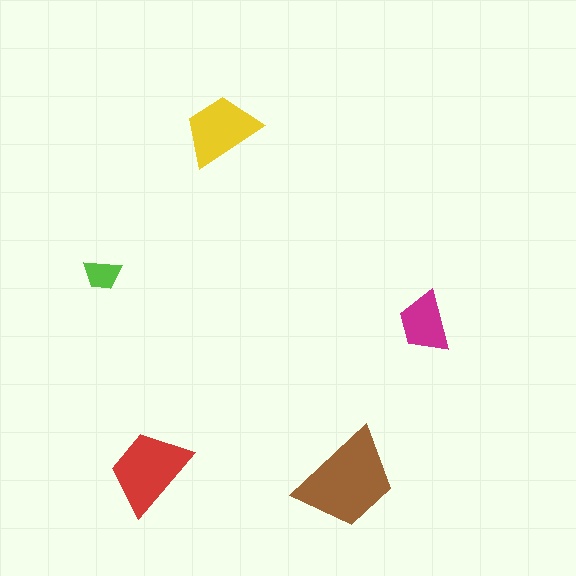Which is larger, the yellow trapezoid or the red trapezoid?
The red one.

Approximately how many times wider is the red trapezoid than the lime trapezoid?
About 2.5 times wider.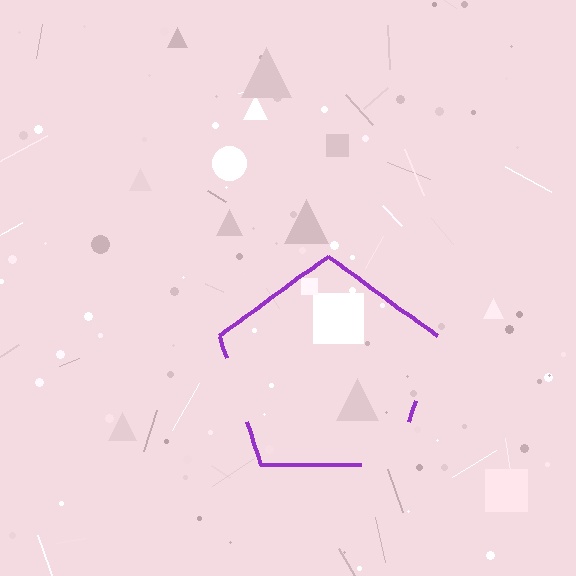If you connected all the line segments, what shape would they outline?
They would outline a pentagon.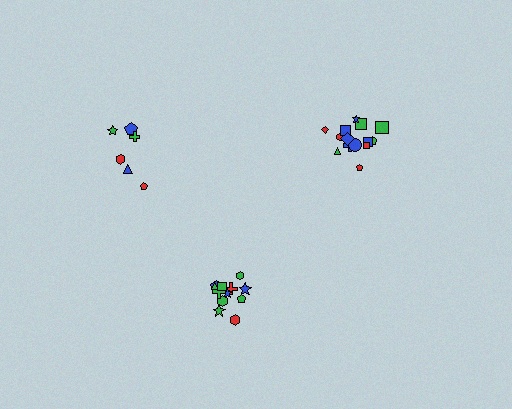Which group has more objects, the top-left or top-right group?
The top-right group.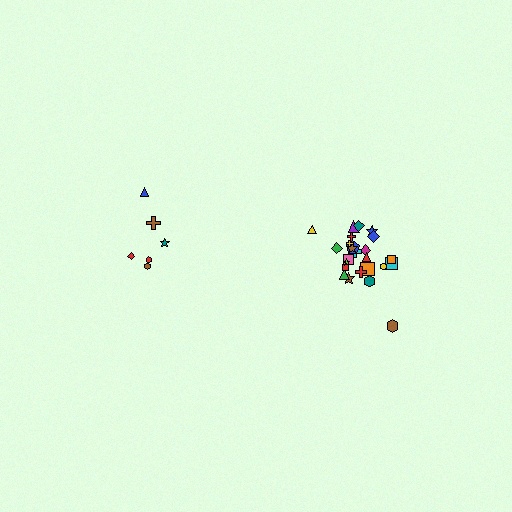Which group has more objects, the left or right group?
The right group.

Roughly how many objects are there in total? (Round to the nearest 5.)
Roughly 30 objects in total.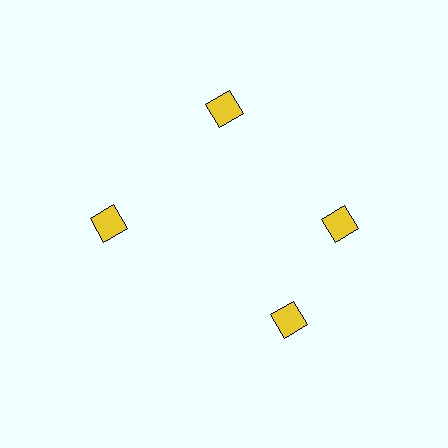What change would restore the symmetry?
The symmetry would be restored by rotating it back into even spacing with its neighbors so that all 4 diamonds sit at equal angles and equal distance from the center.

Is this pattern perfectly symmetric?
No. The 4 yellow diamonds are arranged in a ring, but one element near the 6 o'clock position is rotated out of alignment along the ring, breaking the 4-fold rotational symmetry.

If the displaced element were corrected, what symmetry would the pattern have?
It would have 4-fold rotational symmetry — the pattern would map onto itself every 90 degrees.